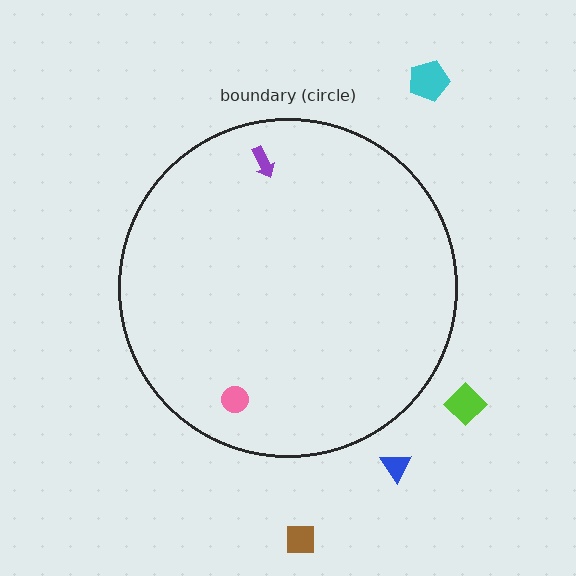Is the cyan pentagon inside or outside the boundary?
Outside.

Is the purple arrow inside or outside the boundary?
Inside.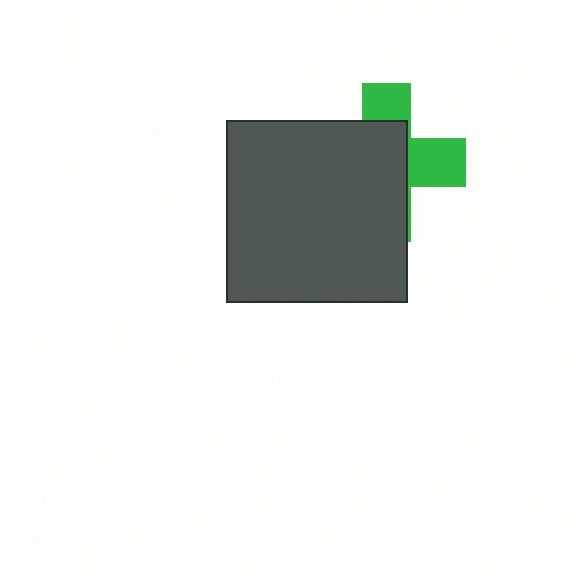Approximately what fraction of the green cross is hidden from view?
Roughly 62% of the green cross is hidden behind the dark gray square.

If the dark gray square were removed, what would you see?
You would see the complete green cross.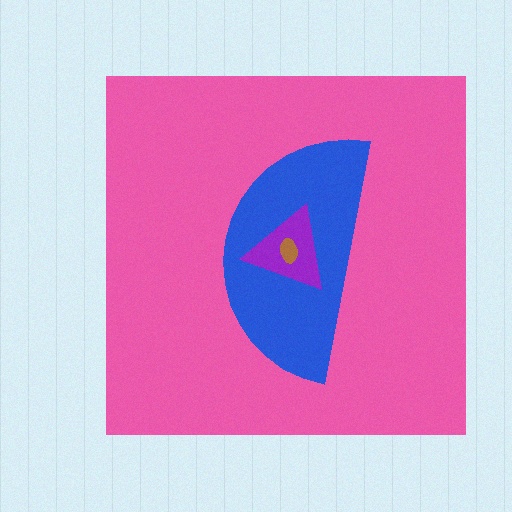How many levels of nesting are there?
4.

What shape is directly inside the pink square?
The blue semicircle.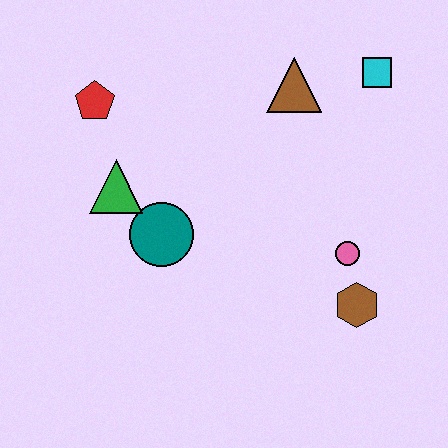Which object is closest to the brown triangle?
The cyan square is closest to the brown triangle.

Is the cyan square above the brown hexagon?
Yes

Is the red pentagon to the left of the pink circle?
Yes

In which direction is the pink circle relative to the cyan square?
The pink circle is below the cyan square.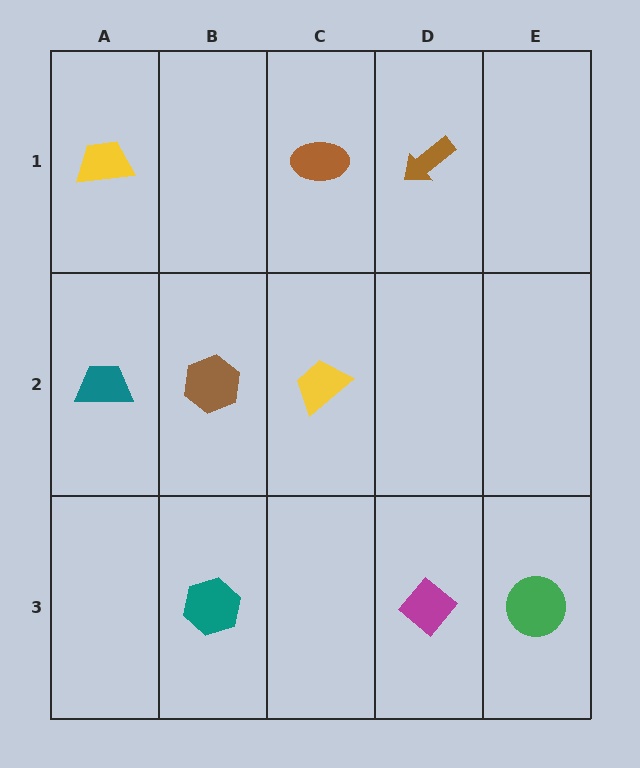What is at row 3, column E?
A green circle.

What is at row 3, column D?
A magenta diamond.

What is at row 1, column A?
A yellow trapezoid.